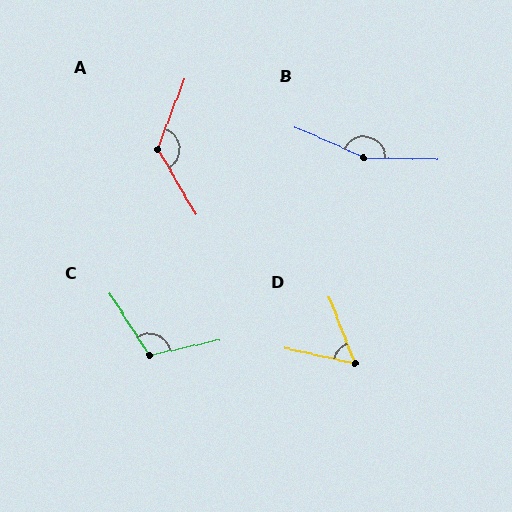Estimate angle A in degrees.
Approximately 128 degrees.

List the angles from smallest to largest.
D (57°), C (110°), A (128°), B (156°).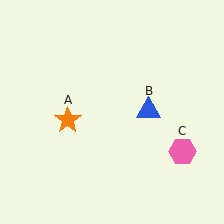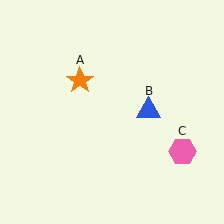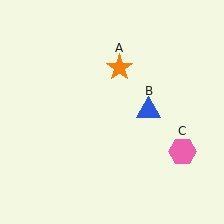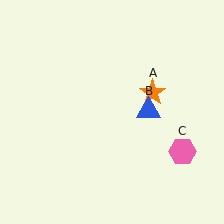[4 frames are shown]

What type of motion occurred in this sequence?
The orange star (object A) rotated clockwise around the center of the scene.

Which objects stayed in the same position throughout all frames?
Blue triangle (object B) and pink hexagon (object C) remained stationary.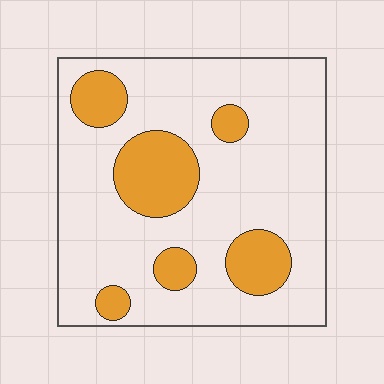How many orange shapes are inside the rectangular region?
6.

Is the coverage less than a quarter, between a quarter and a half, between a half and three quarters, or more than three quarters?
Less than a quarter.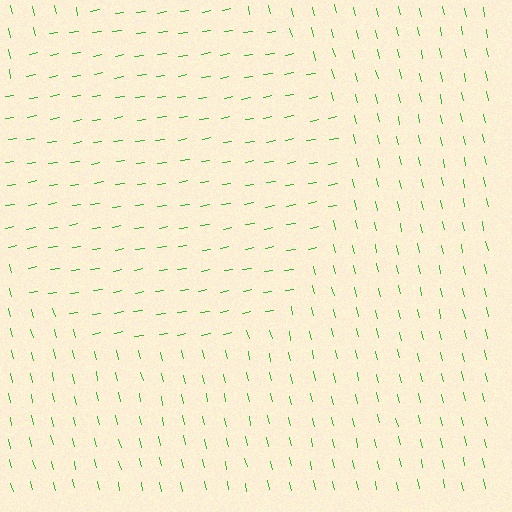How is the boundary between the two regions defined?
The boundary is defined purely by a change in line orientation (approximately 87 degrees difference). All lines are the same color and thickness.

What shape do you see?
I see a circle.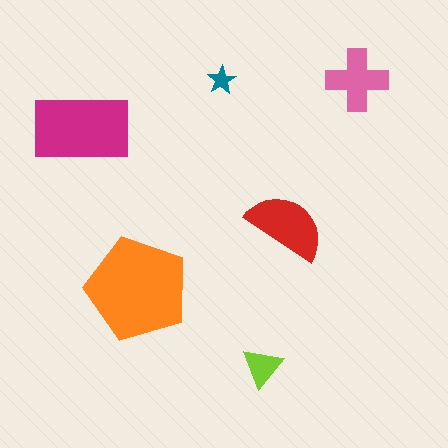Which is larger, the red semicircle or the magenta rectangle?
The magenta rectangle.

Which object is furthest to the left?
The magenta rectangle is leftmost.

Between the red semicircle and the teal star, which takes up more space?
The red semicircle.